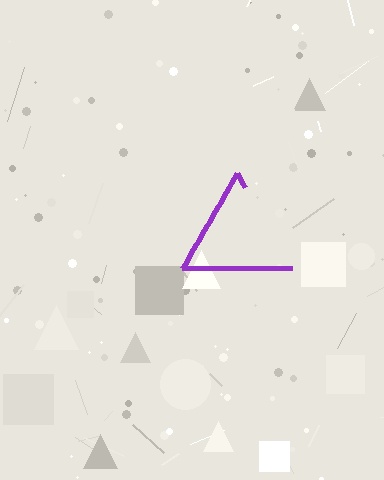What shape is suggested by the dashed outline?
The dashed outline suggests a triangle.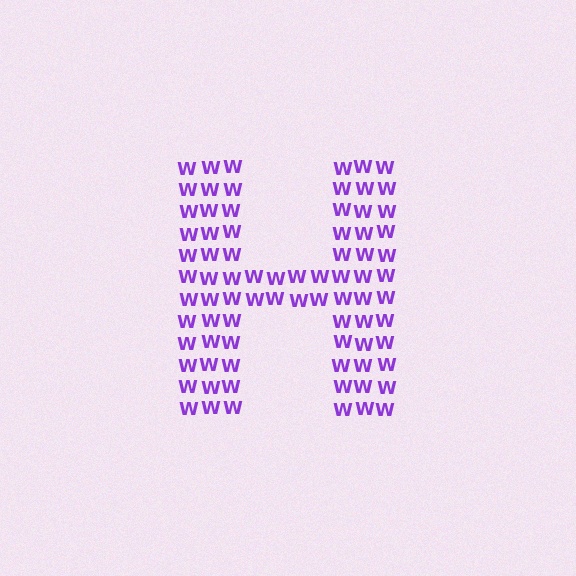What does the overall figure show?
The overall figure shows the letter H.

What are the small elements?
The small elements are letter W's.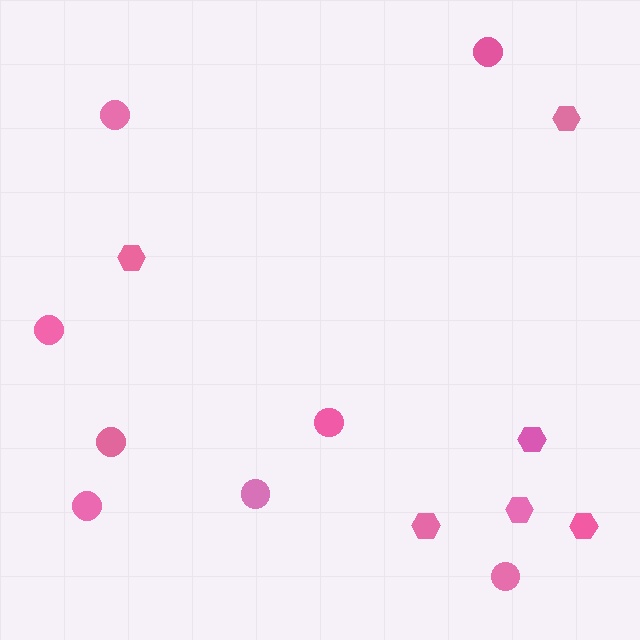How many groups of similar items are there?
There are 2 groups: one group of hexagons (6) and one group of circles (8).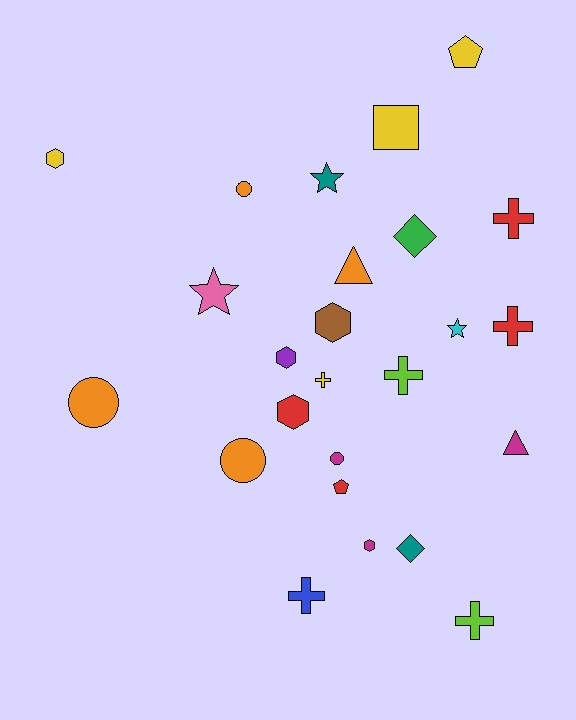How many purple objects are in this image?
There is 1 purple object.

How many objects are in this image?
There are 25 objects.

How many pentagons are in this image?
There are 2 pentagons.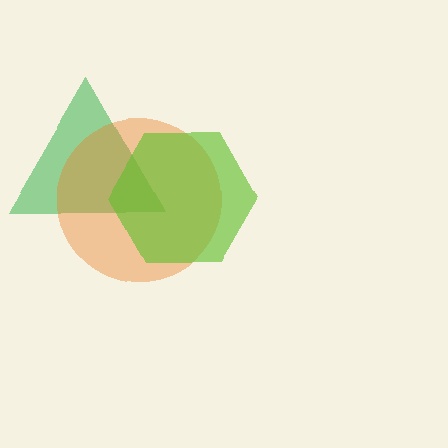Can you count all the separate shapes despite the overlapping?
Yes, there are 3 separate shapes.